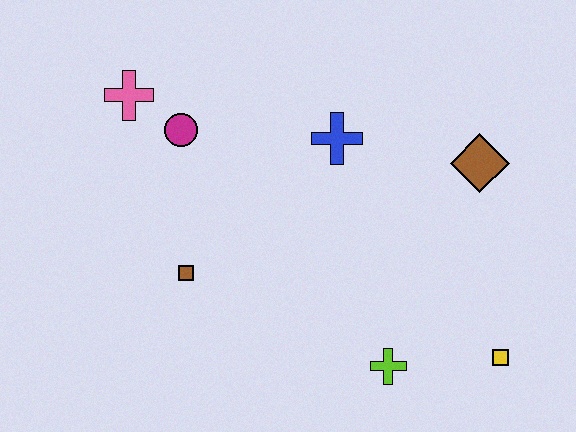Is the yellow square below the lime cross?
No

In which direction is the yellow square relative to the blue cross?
The yellow square is below the blue cross.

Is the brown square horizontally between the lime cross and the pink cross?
Yes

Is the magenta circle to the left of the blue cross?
Yes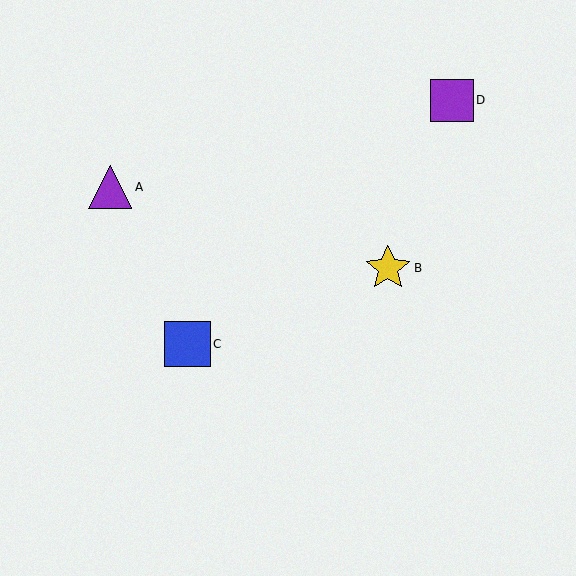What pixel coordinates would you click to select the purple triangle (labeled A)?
Click at (110, 187) to select the purple triangle A.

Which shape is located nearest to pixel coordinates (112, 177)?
The purple triangle (labeled A) at (110, 187) is nearest to that location.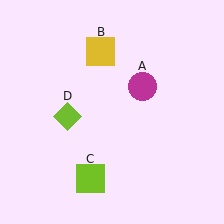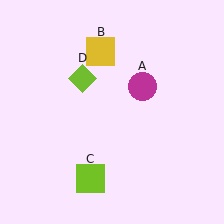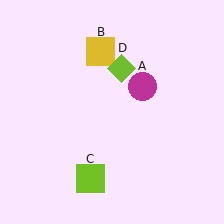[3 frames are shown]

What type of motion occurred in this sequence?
The lime diamond (object D) rotated clockwise around the center of the scene.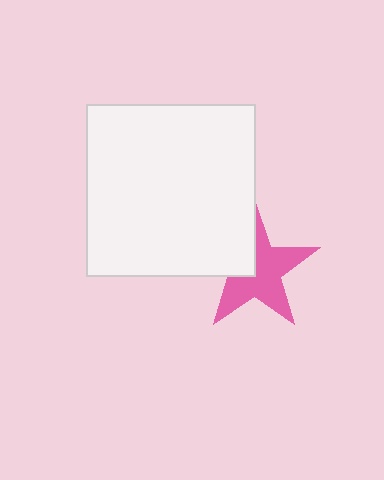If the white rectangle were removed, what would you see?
You would see the complete pink star.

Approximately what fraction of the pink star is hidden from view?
Roughly 34% of the pink star is hidden behind the white rectangle.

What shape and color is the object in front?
The object in front is a white rectangle.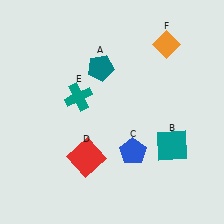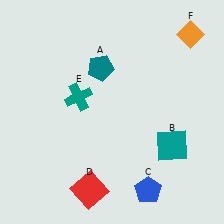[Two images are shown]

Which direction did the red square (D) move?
The red square (D) moved down.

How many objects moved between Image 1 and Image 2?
3 objects moved between the two images.